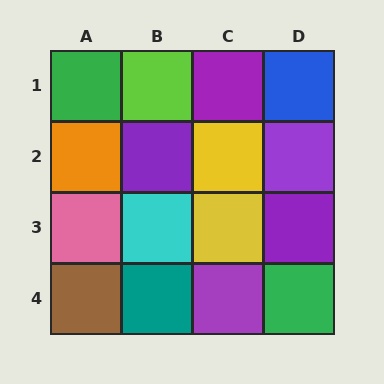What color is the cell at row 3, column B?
Cyan.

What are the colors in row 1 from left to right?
Green, lime, purple, blue.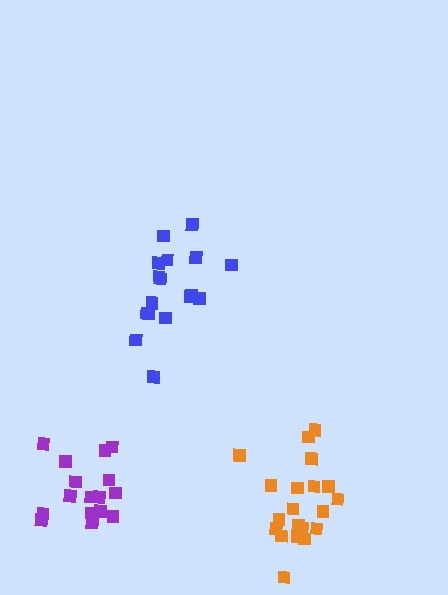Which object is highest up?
The blue cluster is topmost.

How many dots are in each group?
Group 1: 16 dots, Group 2: 17 dots, Group 3: 20 dots (53 total).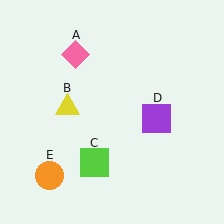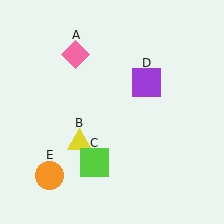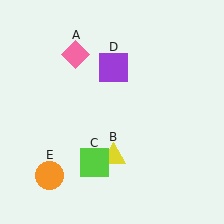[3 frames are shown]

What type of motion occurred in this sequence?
The yellow triangle (object B), purple square (object D) rotated counterclockwise around the center of the scene.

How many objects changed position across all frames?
2 objects changed position: yellow triangle (object B), purple square (object D).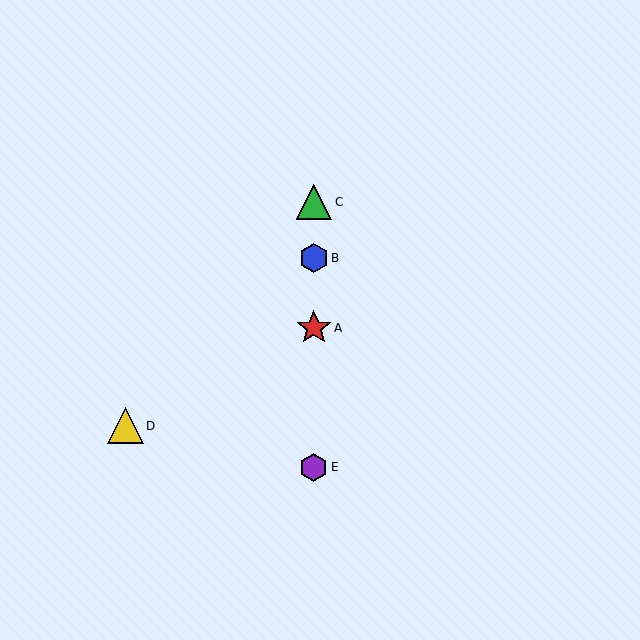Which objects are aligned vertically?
Objects A, B, C, E are aligned vertically.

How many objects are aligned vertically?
4 objects (A, B, C, E) are aligned vertically.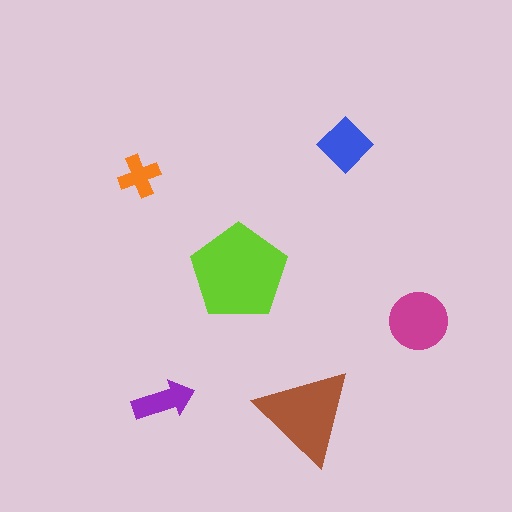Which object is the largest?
The lime pentagon.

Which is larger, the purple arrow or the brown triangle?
The brown triangle.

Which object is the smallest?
The orange cross.